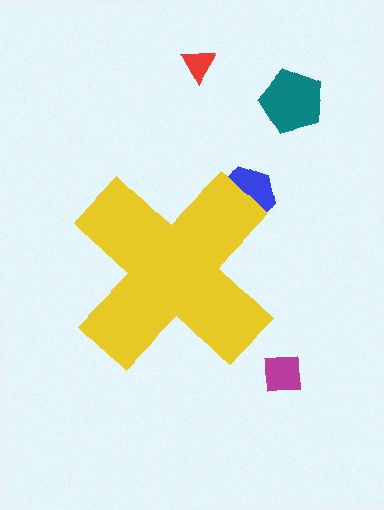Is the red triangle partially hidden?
No, the red triangle is fully visible.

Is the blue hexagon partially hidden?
Yes, the blue hexagon is partially hidden behind the yellow cross.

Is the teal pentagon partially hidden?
No, the teal pentagon is fully visible.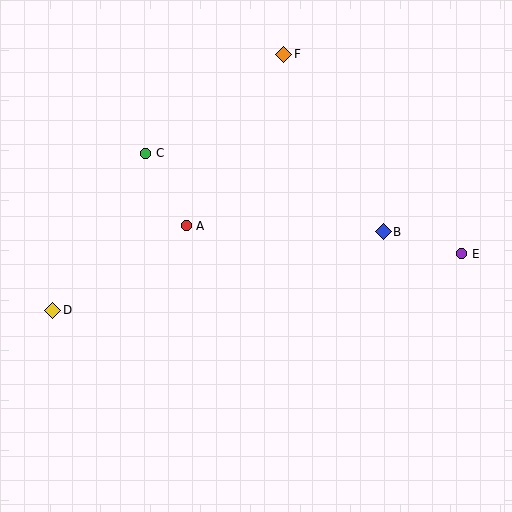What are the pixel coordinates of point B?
Point B is at (383, 232).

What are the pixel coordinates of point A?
Point A is at (186, 226).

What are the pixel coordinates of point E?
Point E is at (462, 254).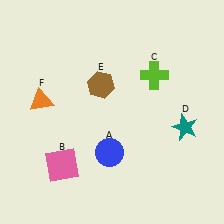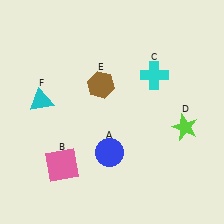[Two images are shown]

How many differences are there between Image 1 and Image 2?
There are 3 differences between the two images.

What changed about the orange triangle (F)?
In Image 1, F is orange. In Image 2, it changed to cyan.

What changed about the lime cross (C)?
In Image 1, C is lime. In Image 2, it changed to cyan.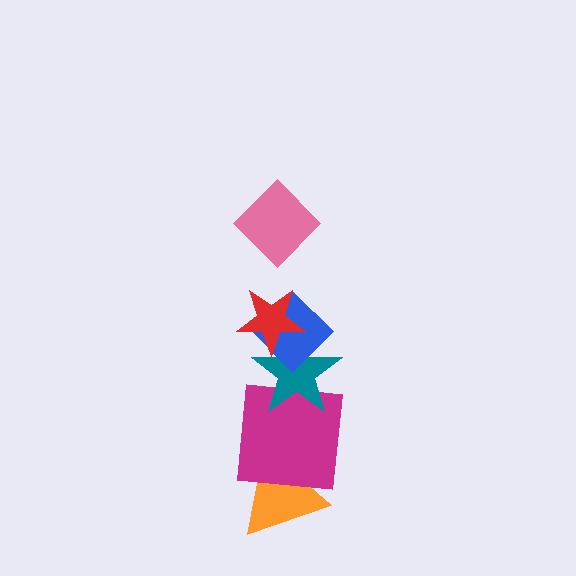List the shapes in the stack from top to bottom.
From top to bottom: the pink diamond, the red star, the blue diamond, the teal star, the magenta square, the orange triangle.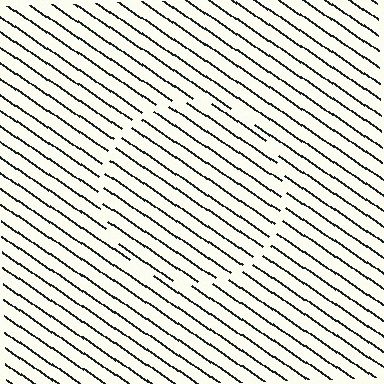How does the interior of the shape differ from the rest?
The interior of the shape contains the same grating, shifted by half a period — the contour is defined by the phase discontinuity where line-ends from the inner and outer gratings abut.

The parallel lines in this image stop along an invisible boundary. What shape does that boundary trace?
An illusory circle. The interior of the shape contains the same grating, shifted by half a period — the contour is defined by the phase discontinuity where line-ends from the inner and outer gratings abut.